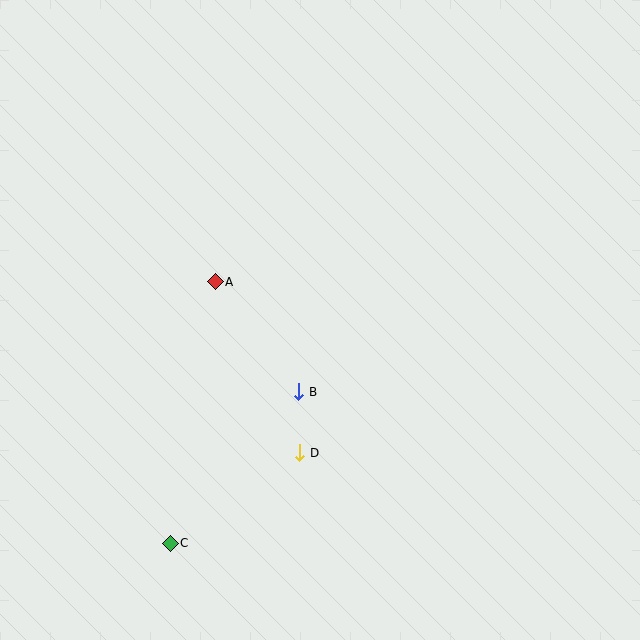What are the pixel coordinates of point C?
Point C is at (170, 543).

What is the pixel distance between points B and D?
The distance between B and D is 61 pixels.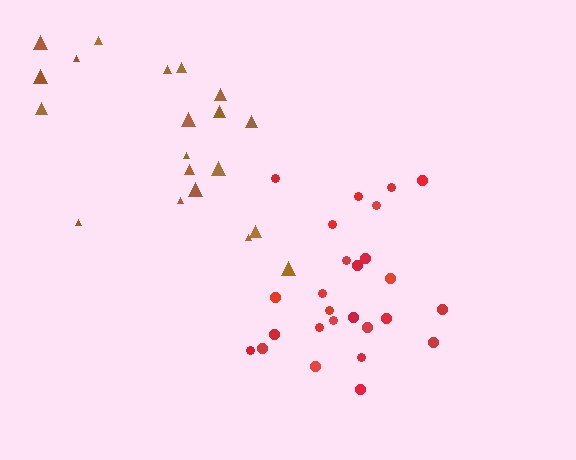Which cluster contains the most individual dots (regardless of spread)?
Red (26).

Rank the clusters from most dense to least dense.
red, brown.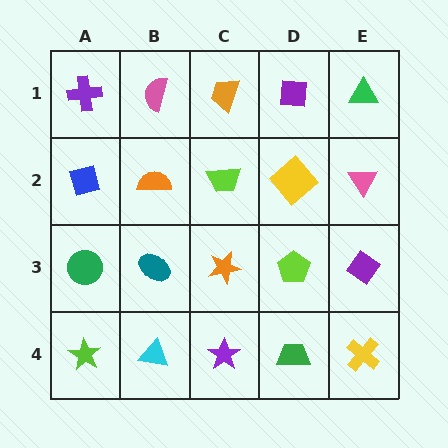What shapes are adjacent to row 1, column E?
A pink triangle (row 2, column E), a purple square (row 1, column D).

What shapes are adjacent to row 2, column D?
A purple square (row 1, column D), a lime pentagon (row 3, column D), a lime trapezoid (row 2, column C), a pink triangle (row 2, column E).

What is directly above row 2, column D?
A purple square.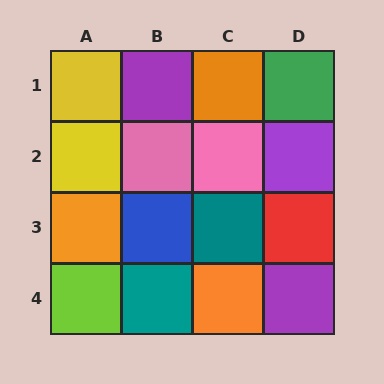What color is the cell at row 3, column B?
Blue.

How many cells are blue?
1 cell is blue.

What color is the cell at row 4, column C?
Orange.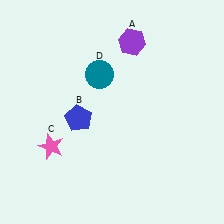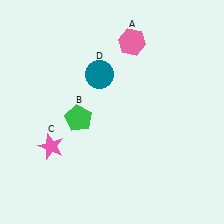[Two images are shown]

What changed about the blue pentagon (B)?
In Image 1, B is blue. In Image 2, it changed to green.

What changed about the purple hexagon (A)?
In Image 1, A is purple. In Image 2, it changed to pink.